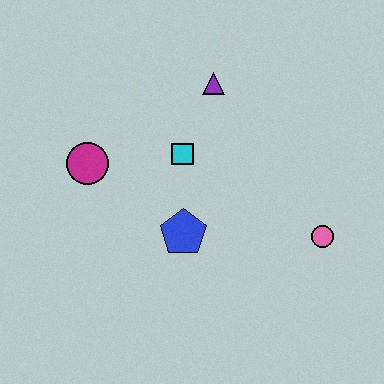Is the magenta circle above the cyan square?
No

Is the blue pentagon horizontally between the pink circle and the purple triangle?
No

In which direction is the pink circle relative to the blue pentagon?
The pink circle is to the right of the blue pentagon.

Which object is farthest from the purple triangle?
The pink circle is farthest from the purple triangle.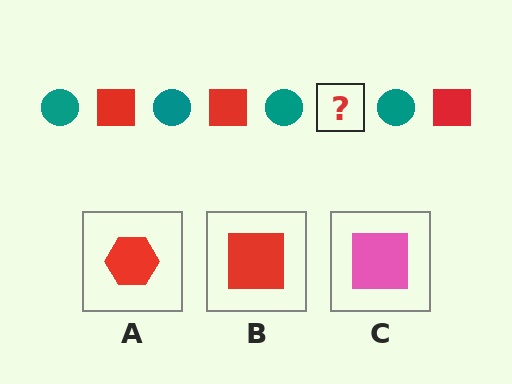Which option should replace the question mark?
Option B.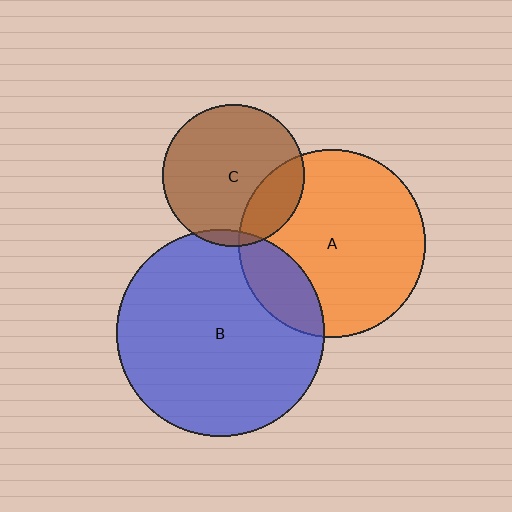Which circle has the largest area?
Circle B (blue).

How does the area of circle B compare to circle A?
Approximately 1.2 times.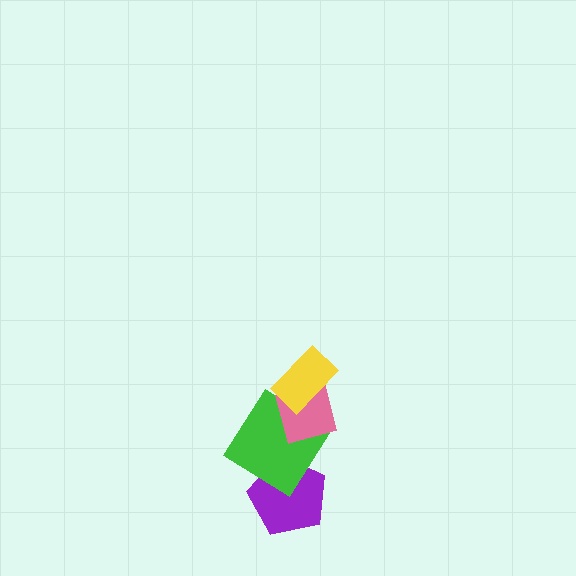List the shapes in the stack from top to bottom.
From top to bottom: the yellow rectangle, the pink square, the green diamond, the purple pentagon.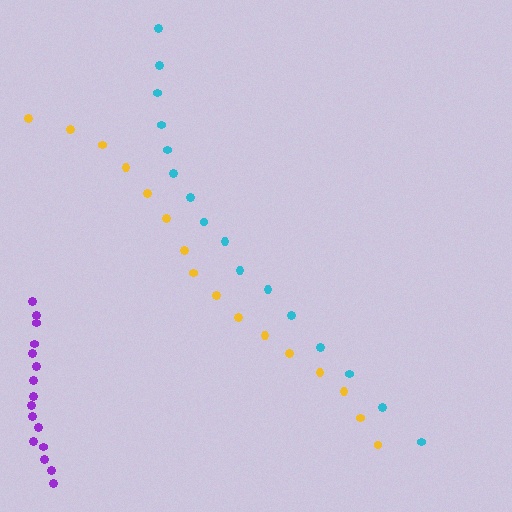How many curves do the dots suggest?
There are 3 distinct paths.